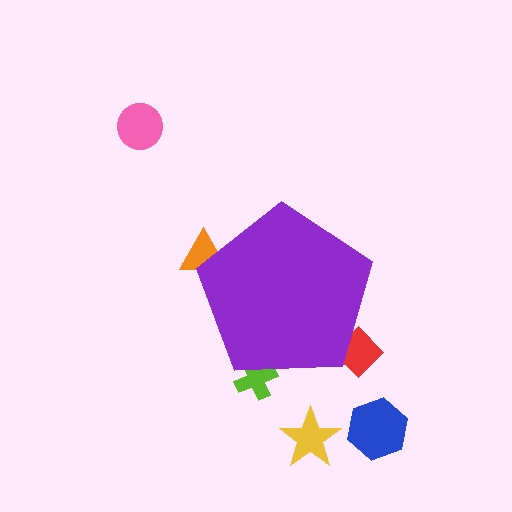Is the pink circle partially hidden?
No, the pink circle is fully visible.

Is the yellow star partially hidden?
No, the yellow star is fully visible.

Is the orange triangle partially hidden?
Yes, the orange triangle is partially hidden behind the purple pentagon.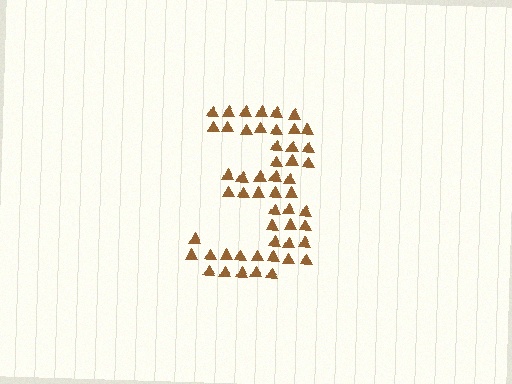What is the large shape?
The large shape is the digit 3.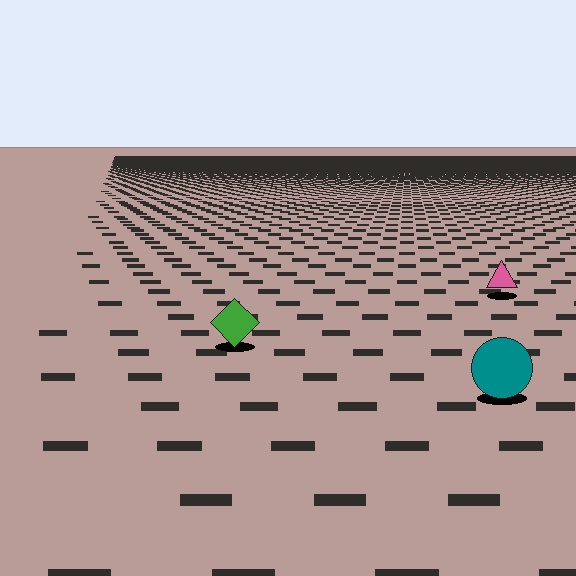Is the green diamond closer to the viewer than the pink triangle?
Yes. The green diamond is closer — you can tell from the texture gradient: the ground texture is coarser near it.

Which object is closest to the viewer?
The teal circle is closest. The texture marks near it are larger and more spread out.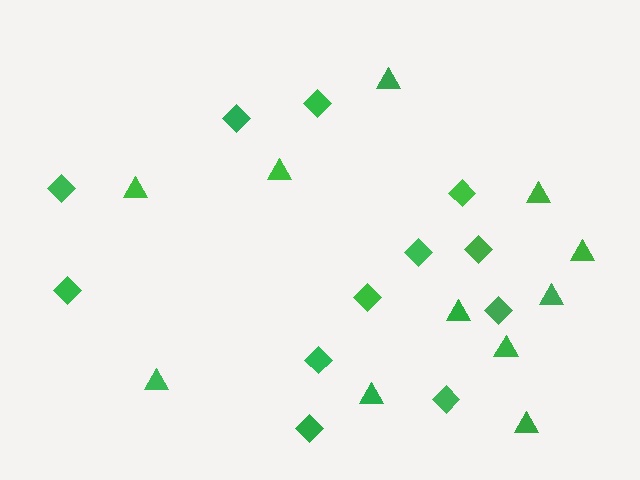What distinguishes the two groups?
There are 2 groups: one group of diamonds (12) and one group of triangles (11).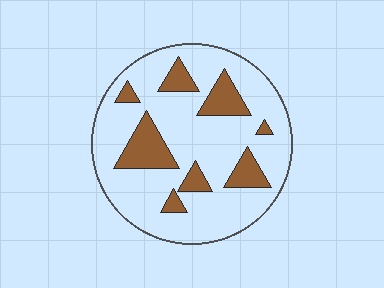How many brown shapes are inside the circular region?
8.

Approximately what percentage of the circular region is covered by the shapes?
Approximately 20%.